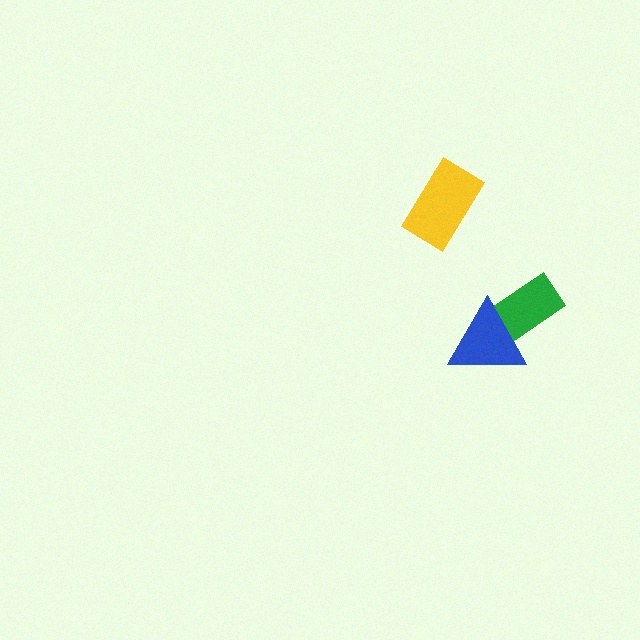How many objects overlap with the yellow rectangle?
0 objects overlap with the yellow rectangle.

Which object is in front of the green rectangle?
The blue triangle is in front of the green rectangle.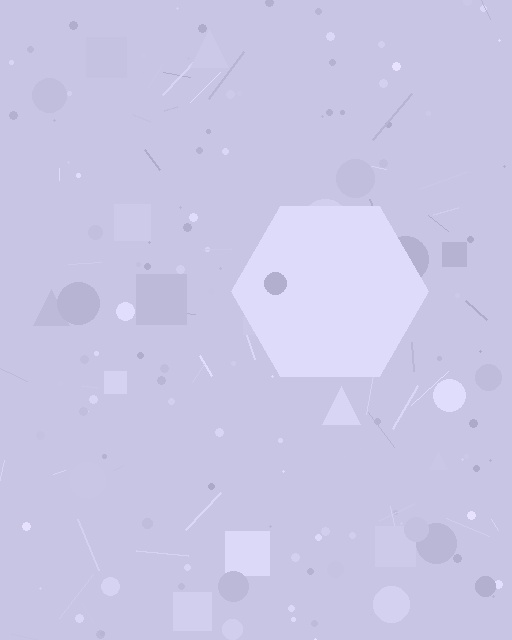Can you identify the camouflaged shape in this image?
The camouflaged shape is a hexagon.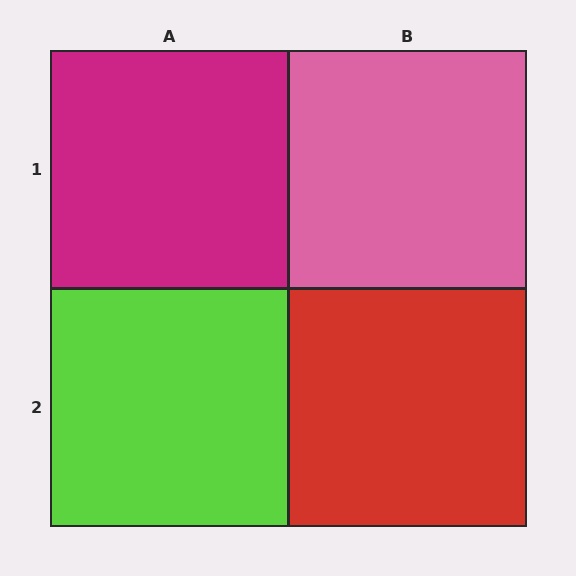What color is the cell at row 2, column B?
Red.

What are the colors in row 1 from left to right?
Magenta, pink.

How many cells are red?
1 cell is red.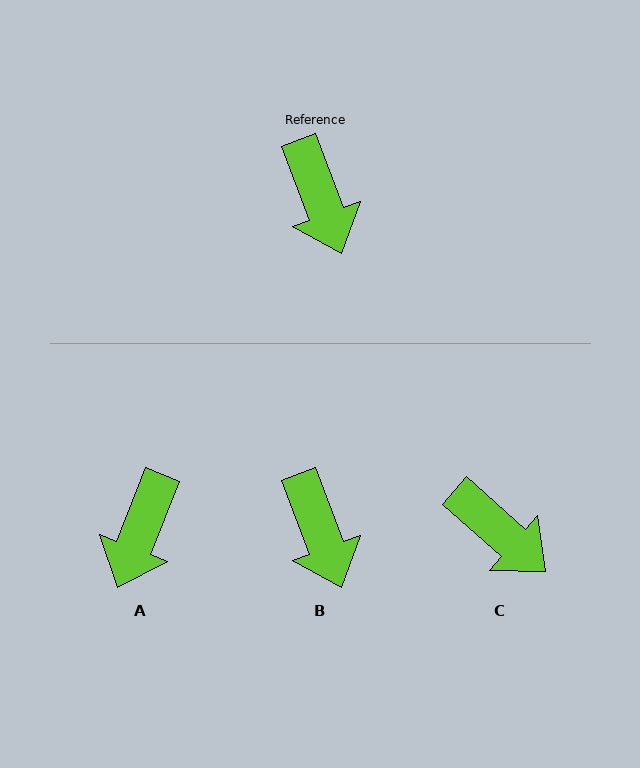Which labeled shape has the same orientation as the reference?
B.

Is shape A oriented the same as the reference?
No, it is off by about 42 degrees.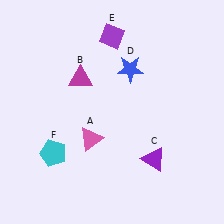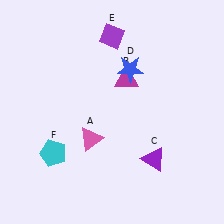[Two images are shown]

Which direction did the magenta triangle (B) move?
The magenta triangle (B) moved right.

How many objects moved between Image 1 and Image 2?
1 object moved between the two images.